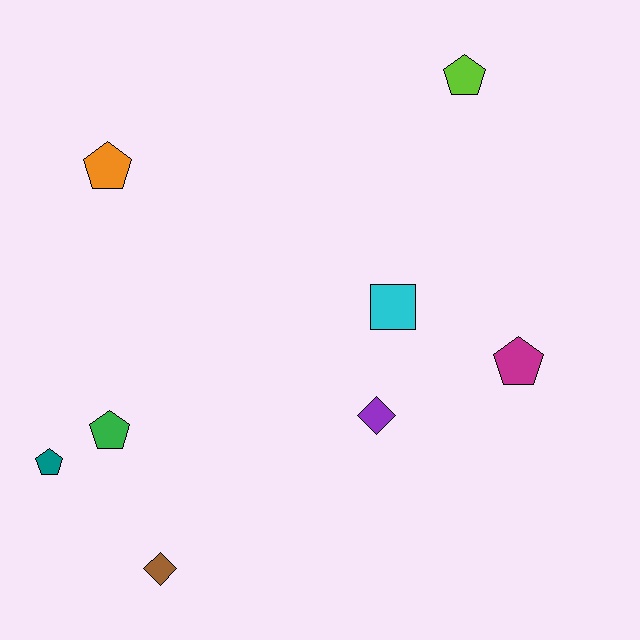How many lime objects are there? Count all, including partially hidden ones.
There is 1 lime object.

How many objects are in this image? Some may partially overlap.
There are 8 objects.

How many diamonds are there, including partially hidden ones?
There are 2 diamonds.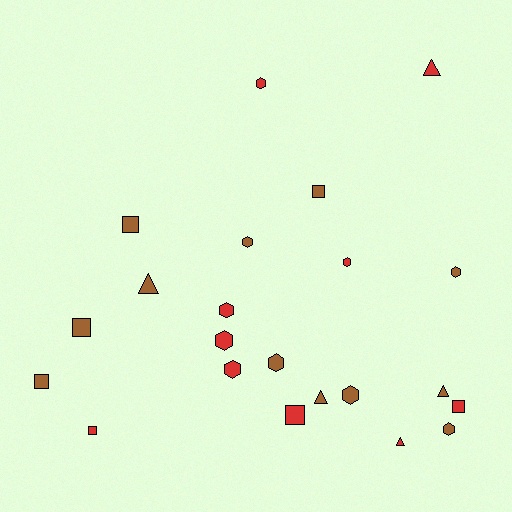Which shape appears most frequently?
Hexagon, with 10 objects.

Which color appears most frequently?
Brown, with 12 objects.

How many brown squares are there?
There are 4 brown squares.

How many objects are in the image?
There are 22 objects.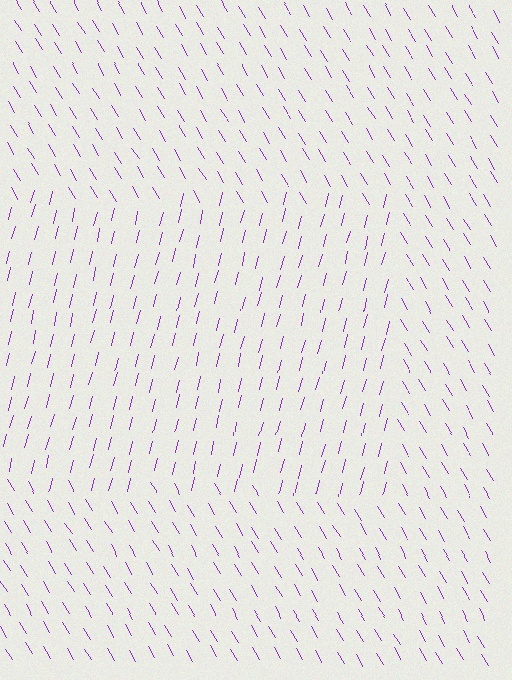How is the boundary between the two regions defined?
The boundary is defined purely by a change in line orientation (approximately 45 degrees difference). All lines are the same color and thickness.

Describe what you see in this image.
The image is filled with small purple line segments. A rectangle region in the image has lines oriented differently from the surrounding lines, creating a visible texture boundary.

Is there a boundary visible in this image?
Yes, there is a texture boundary formed by a change in line orientation.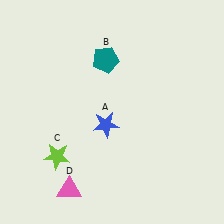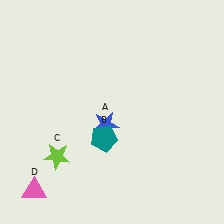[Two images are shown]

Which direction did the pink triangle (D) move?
The pink triangle (D) moved left.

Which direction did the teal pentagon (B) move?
The teal pentagon (B) moved down.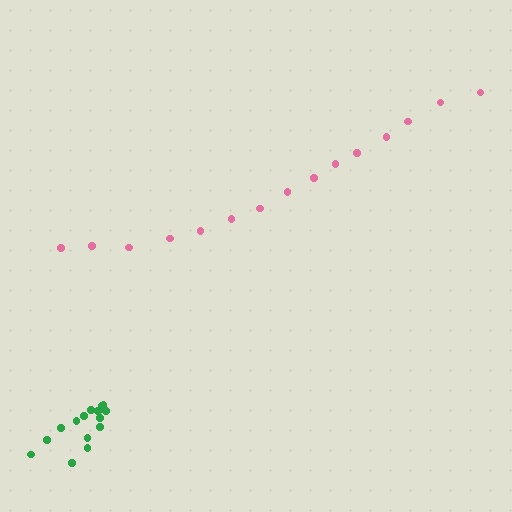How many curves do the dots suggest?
There are 2 distinct paths.